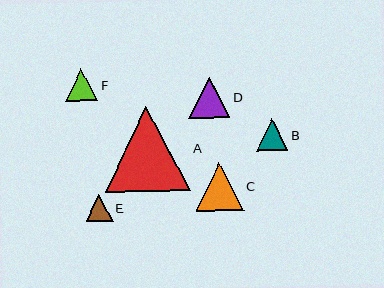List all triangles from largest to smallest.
From largest to smallest: A, C, D, F, B, E.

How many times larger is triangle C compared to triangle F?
Triangle C is approximately 1.5 times the size of triangle F.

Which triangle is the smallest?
Triangle E is the smallest with a size of approximately 27 pixels.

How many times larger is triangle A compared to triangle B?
Triangle A is approximately 2.8 times the size of triangle B.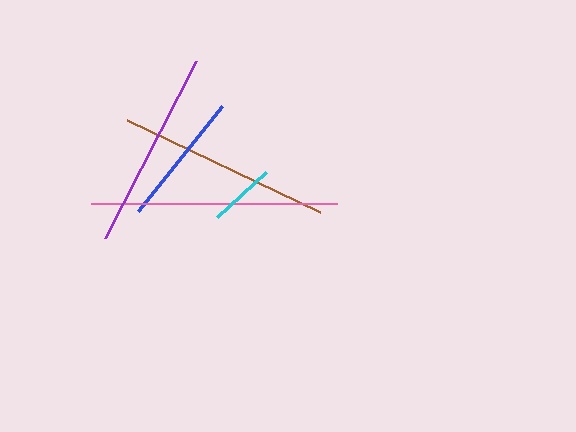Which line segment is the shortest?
The cyan line is the shortest at approximately 66 pixels.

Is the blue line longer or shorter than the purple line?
The purple line is longer than the blue line.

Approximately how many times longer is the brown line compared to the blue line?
The brown line is approximately 1.6 times the length of the blue line.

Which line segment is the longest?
The pink line is the longest at approximately 246 pixels.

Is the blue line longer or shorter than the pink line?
The pink line is longer than the blue line.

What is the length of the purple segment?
The purple segment is approximately 199 pixels long.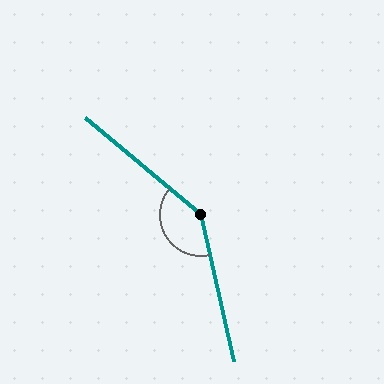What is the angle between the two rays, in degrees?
Approximately 143 degrees.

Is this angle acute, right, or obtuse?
It is obtuse.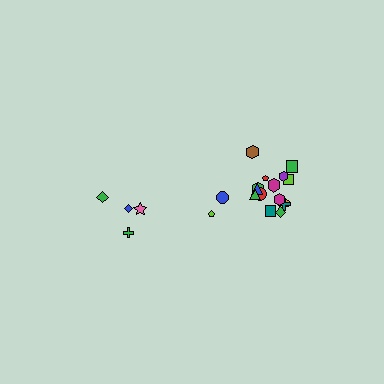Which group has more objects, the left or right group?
The right group.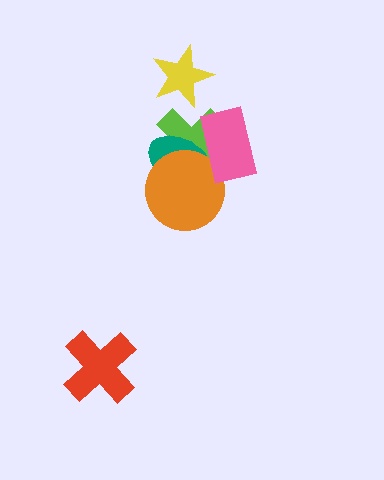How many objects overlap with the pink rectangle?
3 objects overlap with the pink rectangle.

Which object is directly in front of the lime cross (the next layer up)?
The teal ellipse is directly in front of the lime cross.